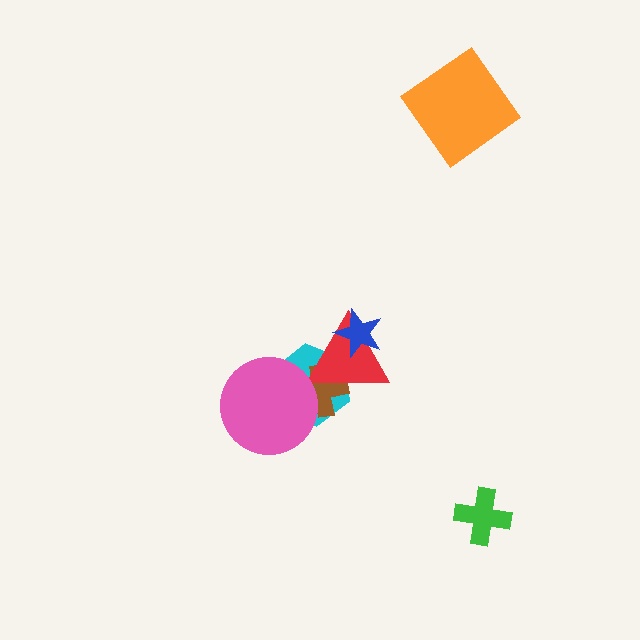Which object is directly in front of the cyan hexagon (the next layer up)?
The brown cross is directly in front of the cyan hexagon.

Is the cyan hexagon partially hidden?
Yes, it is partially covered by another shape.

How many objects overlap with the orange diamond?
0 objects overlap with the orange diamond.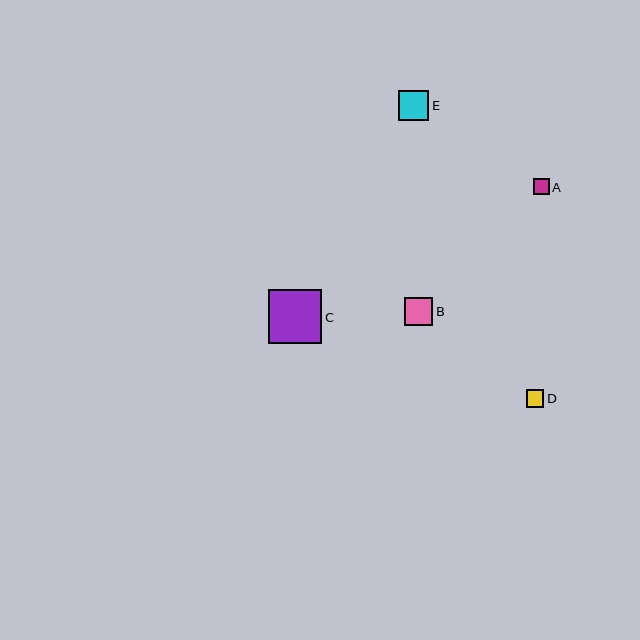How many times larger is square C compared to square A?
Square C is approximately 3.5 times the size of square A.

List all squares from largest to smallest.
From largest to smallest: C, E, B, D, A.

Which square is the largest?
Square C is the largest with a size of approximately 54 pixels.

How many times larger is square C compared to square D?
Square C is approximately 3.1 times the size of square D.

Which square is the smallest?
Square A is the smallest with a size of approximately 15 pixels.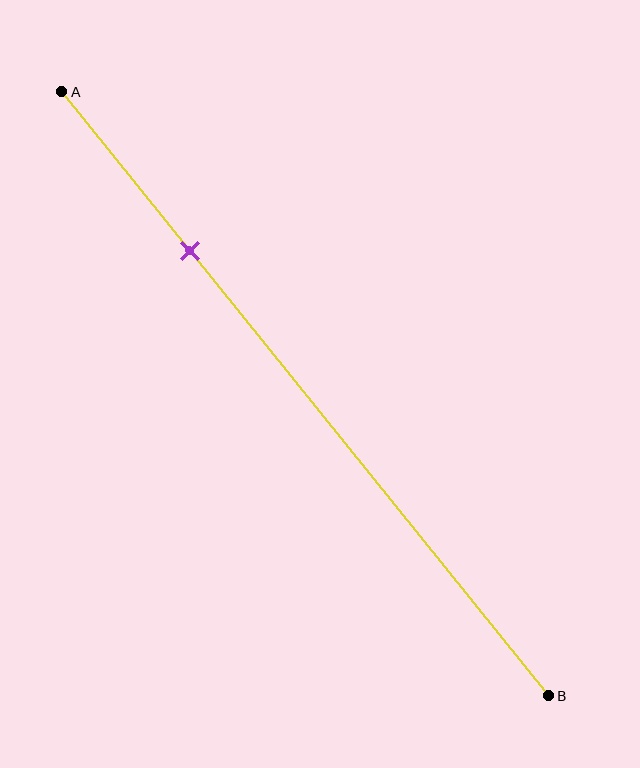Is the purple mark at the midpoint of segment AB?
No, the mark is at about 25% from A, not at the 50% midpoint.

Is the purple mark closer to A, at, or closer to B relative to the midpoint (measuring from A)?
The purple mark is closer to point A than the midpoint of segment AB.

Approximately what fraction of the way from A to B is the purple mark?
The purple mark is approximately 25% of the way from A to B.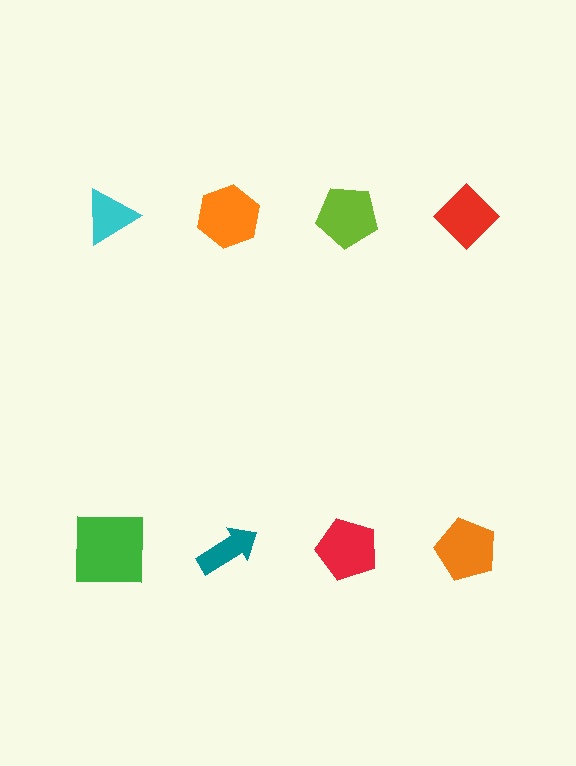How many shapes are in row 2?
4 shapes.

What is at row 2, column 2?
A teal arrow.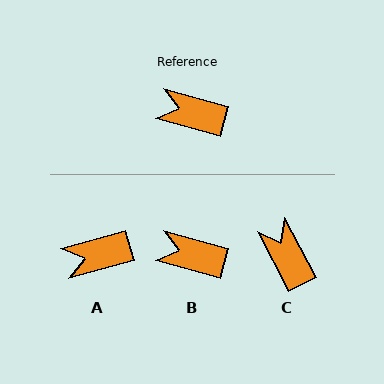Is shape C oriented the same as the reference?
No, it is off by about 47 degrees.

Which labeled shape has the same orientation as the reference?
B.